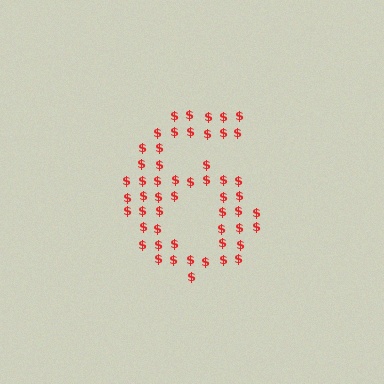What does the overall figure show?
The overall figure shows the digit 6.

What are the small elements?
The small elements are dollar signs.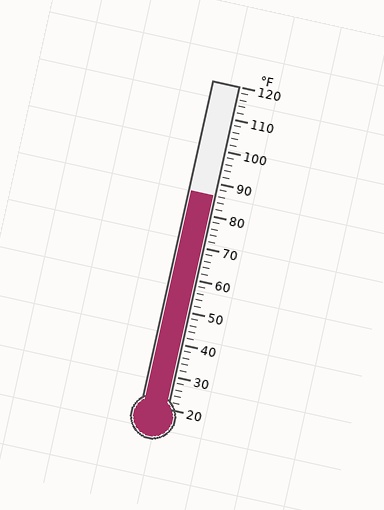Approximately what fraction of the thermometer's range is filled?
The thermometer is filled to approximately 65% of its range.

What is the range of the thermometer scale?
The thermometer scale ranges from 20°F to 120°F.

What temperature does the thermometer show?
The thermometer shows approximately 86°F.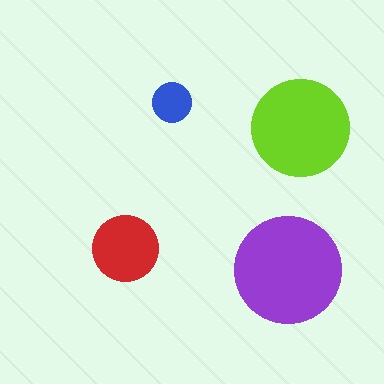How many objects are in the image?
There are 4 objects in the image.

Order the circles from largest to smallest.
the purple one, the lime one, the red one, the blue one.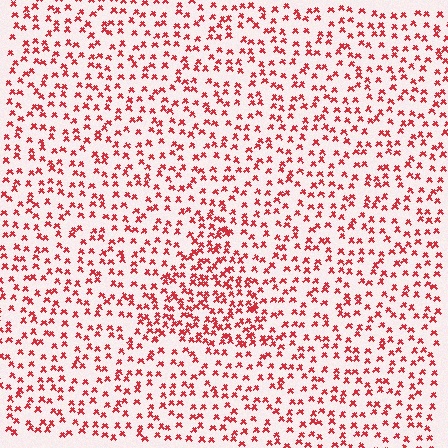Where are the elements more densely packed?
The elements are more densely packed inside the triangle boundary.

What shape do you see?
I see a triangle.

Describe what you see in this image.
The image contains small red elements arranged at two different densities. A triangle-shaped region is visible where the elements are more densely packed than the surrounding area.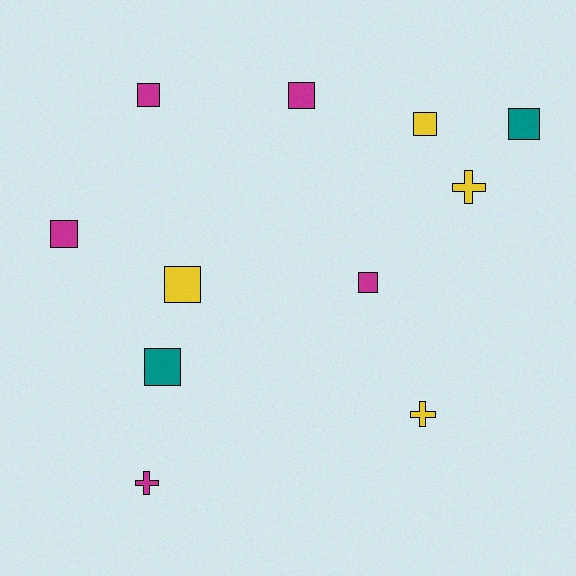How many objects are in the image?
There are 11 objects.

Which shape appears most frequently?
Square, with 8 objects.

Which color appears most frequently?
Magenta, with 5 objects.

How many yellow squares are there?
There are 2 yellow squares.